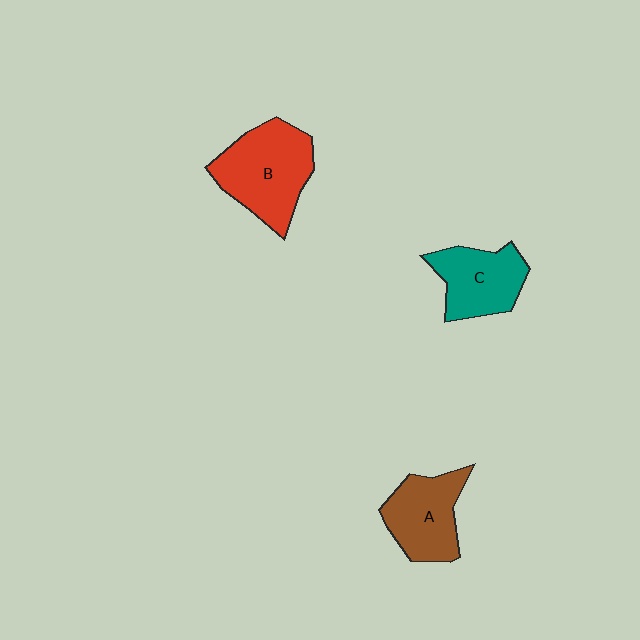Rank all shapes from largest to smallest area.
From largest to smallest: B (red), A (brown), C (teal).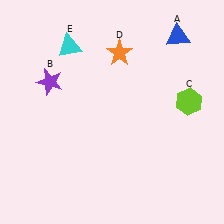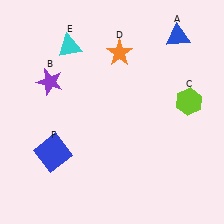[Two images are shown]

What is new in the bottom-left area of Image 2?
A blue square (F) was added in the bottom-left area of Image 2.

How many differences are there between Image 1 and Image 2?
There is 1 difference between the two images.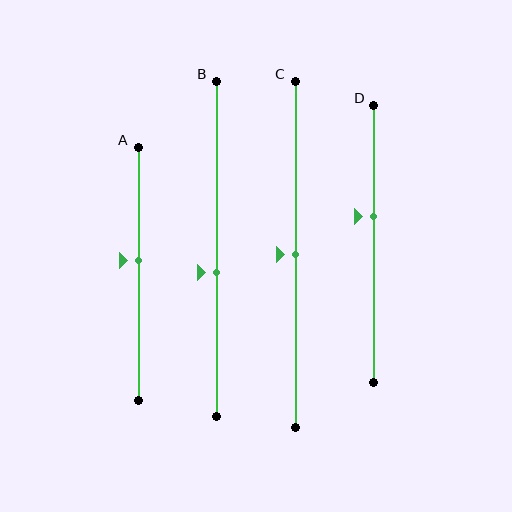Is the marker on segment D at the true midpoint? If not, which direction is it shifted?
No, the marker on segment D is shifted upward by about 10% of the segment length.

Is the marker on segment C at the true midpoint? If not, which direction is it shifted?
Yes, the marker on segment C is at the true midpoint.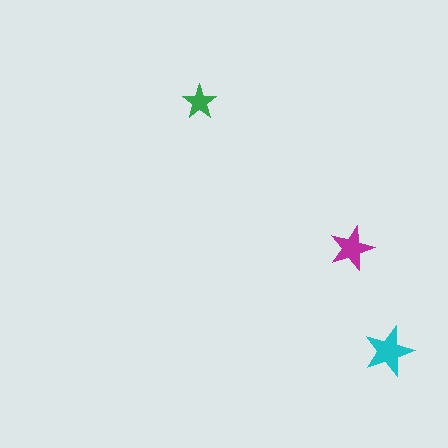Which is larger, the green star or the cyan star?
The cyan one.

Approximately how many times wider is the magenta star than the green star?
About 1.5 times wider.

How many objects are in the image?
There are 3 objects in the image.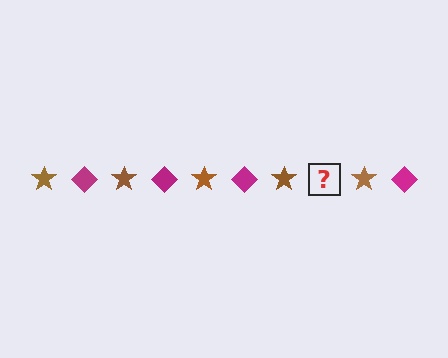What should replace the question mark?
The question mark should be replaced with a magenta diamond.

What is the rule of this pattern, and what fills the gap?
The rule is that the pattern alternates between brown star and magenta diamond. The gap should be filled with a magenta diamond.